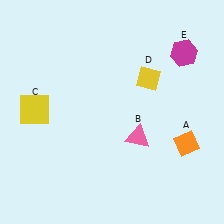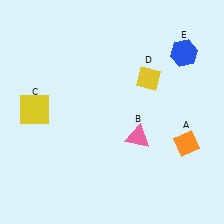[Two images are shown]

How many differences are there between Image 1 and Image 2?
There is 1 difference between the two images.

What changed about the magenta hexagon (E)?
In Image 1, E is magenta. In Image 2, it changed to blue.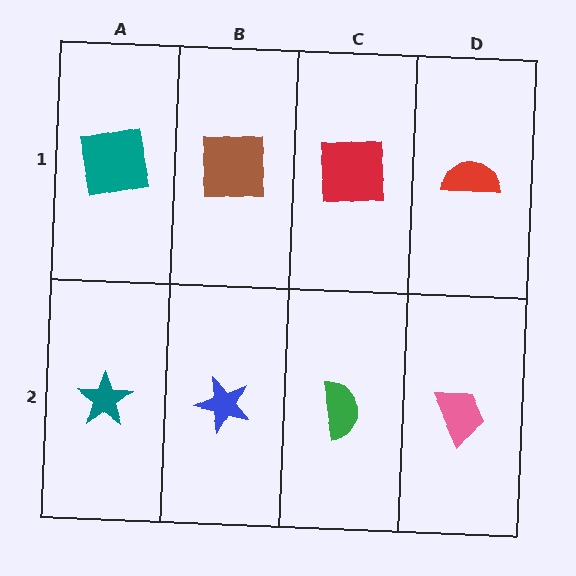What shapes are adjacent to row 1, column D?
A pink trapezoid (row 2, column D), a red square (row 1, column C).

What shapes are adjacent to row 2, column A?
A teal square (row 1, column A), a blue star (row 2, column B).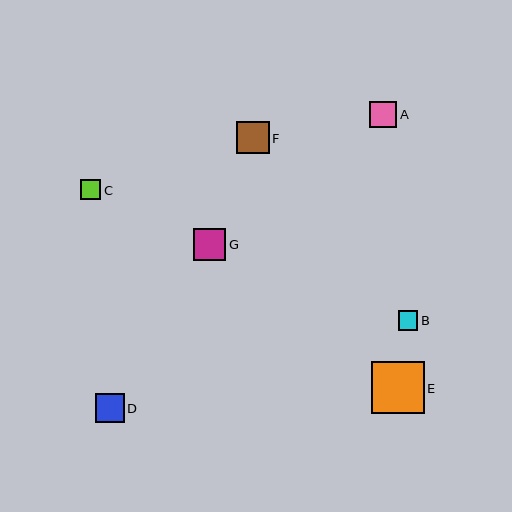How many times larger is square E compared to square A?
Square E is approximately 2.0 times the size of square A.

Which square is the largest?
Square E is the largest with a size of approximately 52 pixels.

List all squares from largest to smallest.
From largest to smallest: E, G, F, D, A, C, B.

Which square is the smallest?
Square B is the smallest with a size of approximately 20 pixels.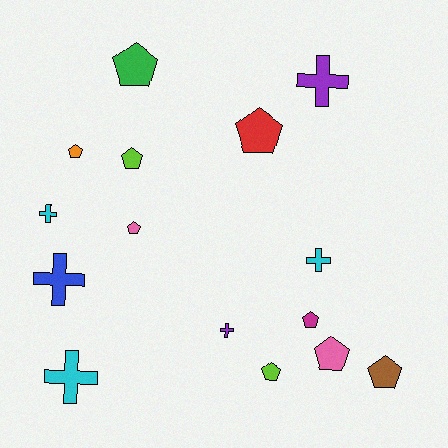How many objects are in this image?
There are 15 objects.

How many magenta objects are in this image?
There is 1 magenta object.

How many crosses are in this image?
There are 6 crosses.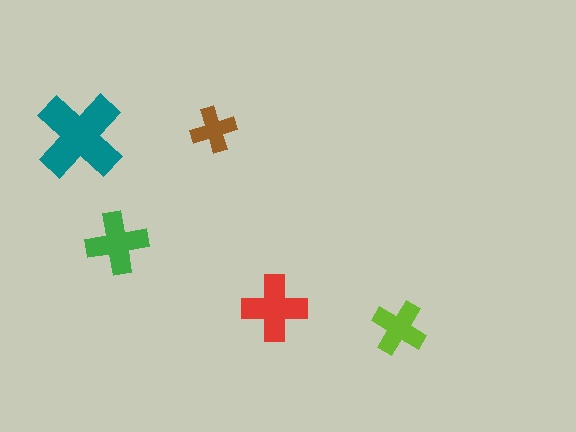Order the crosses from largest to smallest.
the teal one, the red one, the green one, the lime one, the brown one.